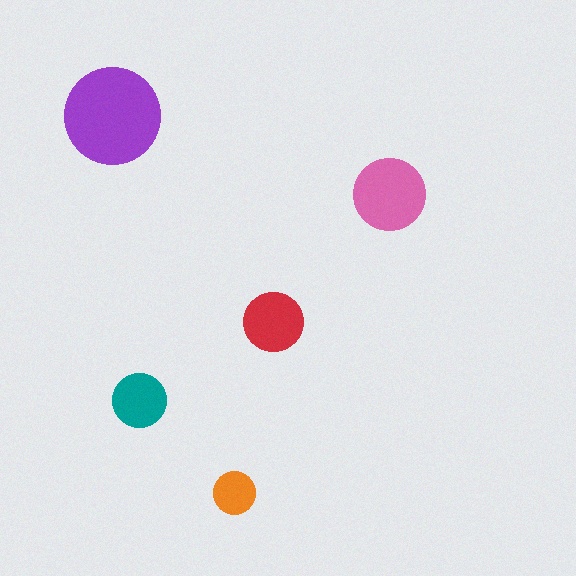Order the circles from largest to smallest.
the purple one, the pink one, the red one, the teal one, the orange one.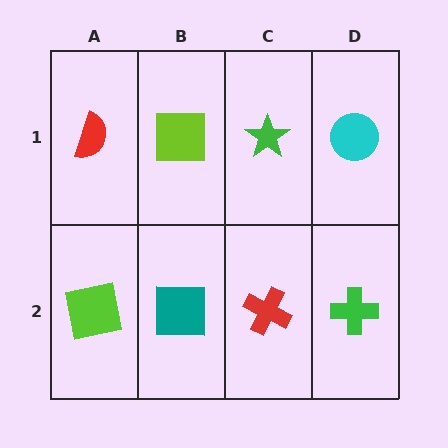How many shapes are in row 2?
4 shapes.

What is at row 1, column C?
A green star.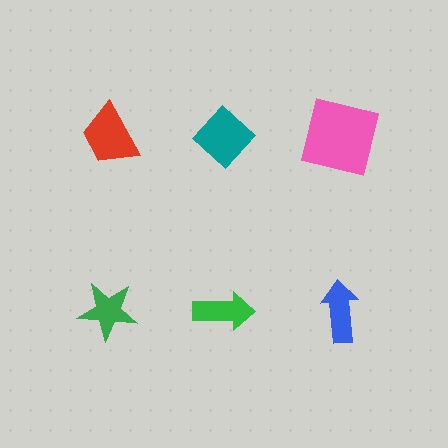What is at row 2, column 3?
A blue arrow.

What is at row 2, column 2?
A green arrow.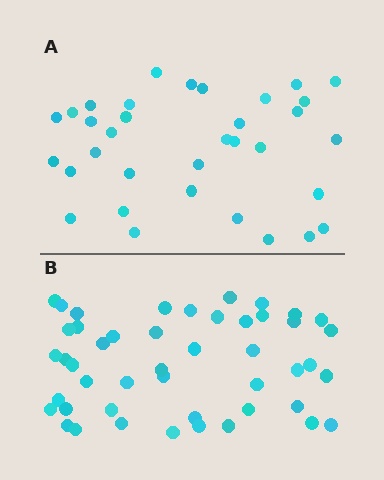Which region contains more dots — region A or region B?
Region B (the bottom region) has more dots.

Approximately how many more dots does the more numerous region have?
Region B has approximately 15 more dots than region A.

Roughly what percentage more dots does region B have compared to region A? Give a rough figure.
About 40% more.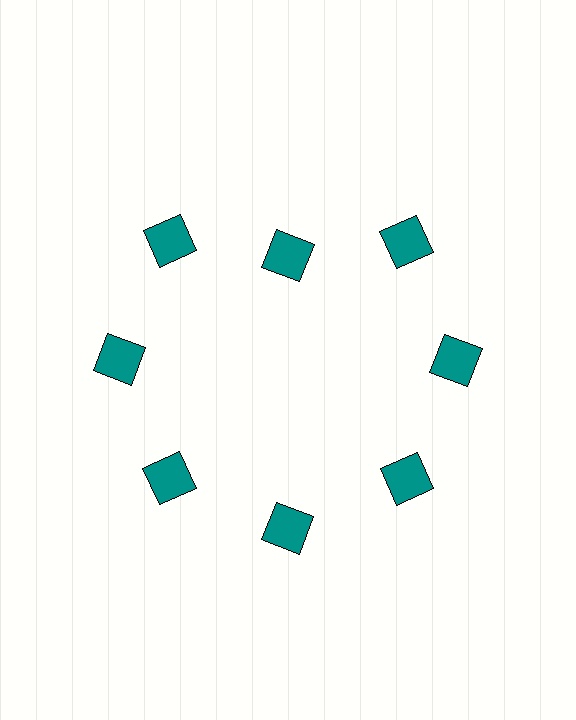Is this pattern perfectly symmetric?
No. The 8 teal squares are arranged in a ring, but one element near the 12 o'clock position is pulled inward toward the center, breaking the 8-fold rotational symmetry.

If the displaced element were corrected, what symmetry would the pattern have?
It would have 8-fold rotational symmetry — the pattern would map onto itself every 45 degrees.